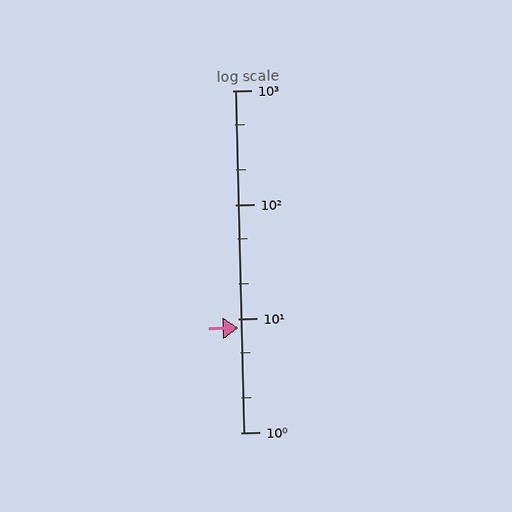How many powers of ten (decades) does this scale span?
The scale spans 3 decades, from 1 to 1000.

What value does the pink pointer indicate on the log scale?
The pointer indicates approximately 8.2.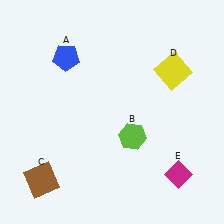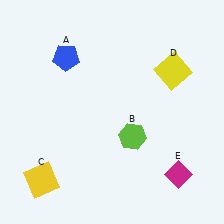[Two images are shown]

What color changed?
The square (C) changed from brown in Image 1 to yellow in Image 2.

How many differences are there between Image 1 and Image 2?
There is 1 difference between the two images.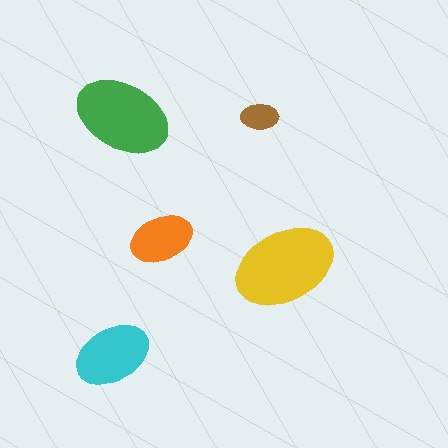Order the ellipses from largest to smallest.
the yellow one, the green one, the cyan one, the orange one, the brown one.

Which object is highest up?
The green ellipse is topmost.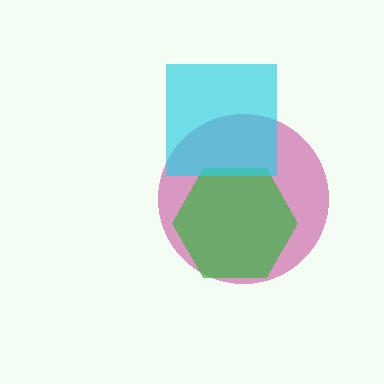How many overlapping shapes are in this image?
There are 3 overlapping shapes in the image.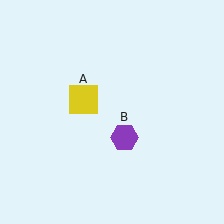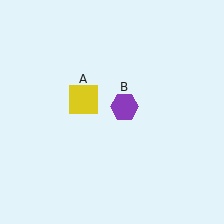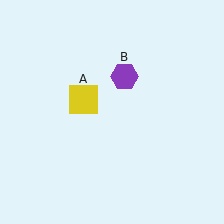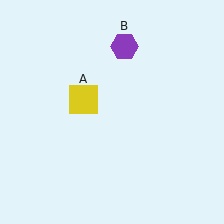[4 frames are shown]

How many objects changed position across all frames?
1 object changed position: purple hexagon (object B).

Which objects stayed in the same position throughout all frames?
Yellow square (object A) remained stationary.